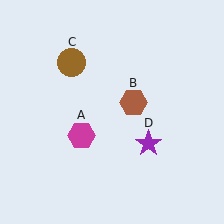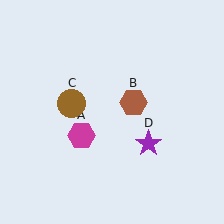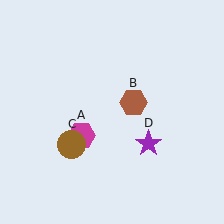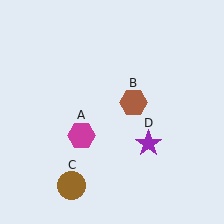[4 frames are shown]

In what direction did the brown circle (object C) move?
The brown circle (object C) moved down.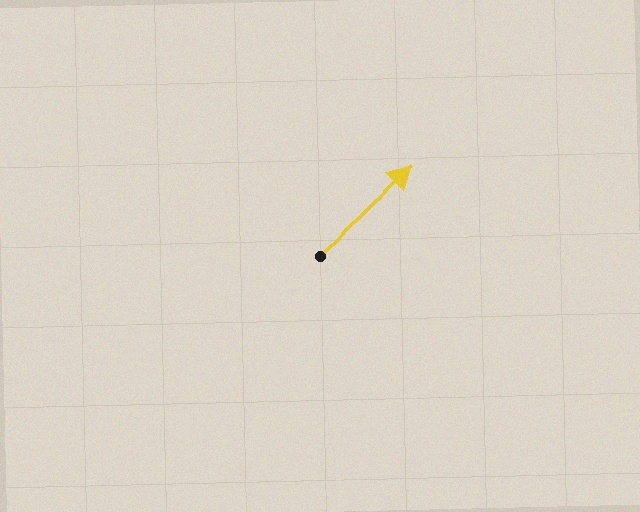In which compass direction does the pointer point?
Northeast.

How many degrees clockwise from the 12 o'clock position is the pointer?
Approximately 47 degrees.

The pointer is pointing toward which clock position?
Roughly 2 o'clock.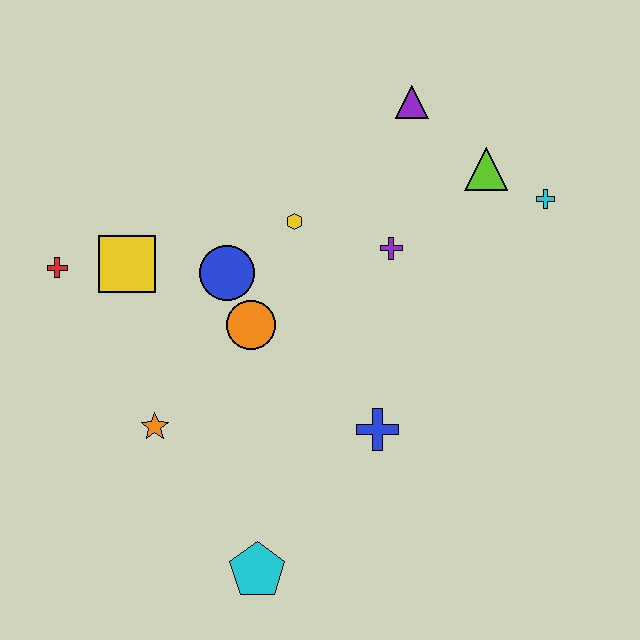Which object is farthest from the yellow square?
The cyan cross is farthest from the yellow square.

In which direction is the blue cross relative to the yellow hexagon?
The blue cross is below the yellow hexagon.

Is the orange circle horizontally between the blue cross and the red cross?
Yes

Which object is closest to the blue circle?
The orange circle is closest to the blue circle.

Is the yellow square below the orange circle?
No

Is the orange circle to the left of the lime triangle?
Yes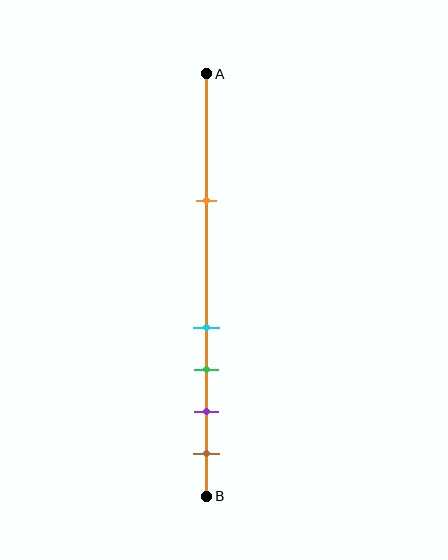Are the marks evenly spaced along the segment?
No, the marks are not evenly spaced.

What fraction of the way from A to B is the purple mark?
The purple mark is approximately 80% (0.8) of the way from A to B.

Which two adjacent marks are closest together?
The cyan and green marks are the closest adjacent pair.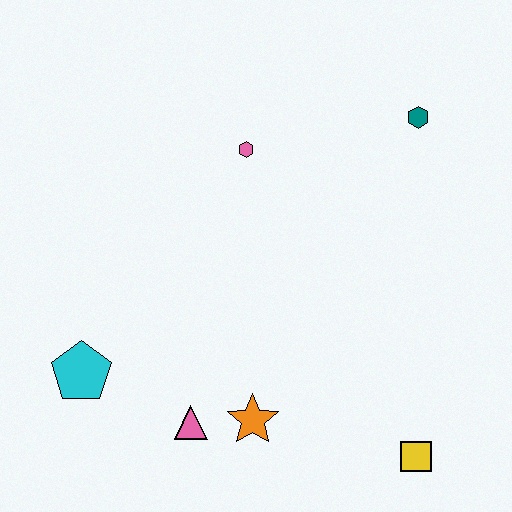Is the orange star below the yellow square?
No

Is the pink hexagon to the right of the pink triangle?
Yes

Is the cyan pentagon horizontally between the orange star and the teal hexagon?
No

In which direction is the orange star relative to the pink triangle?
The orange star is to the right of the pink triangle.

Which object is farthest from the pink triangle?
The teal hexagon is farthest from the pink triangle.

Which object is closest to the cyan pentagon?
The pink triangle is closest to the cyan pentagon.